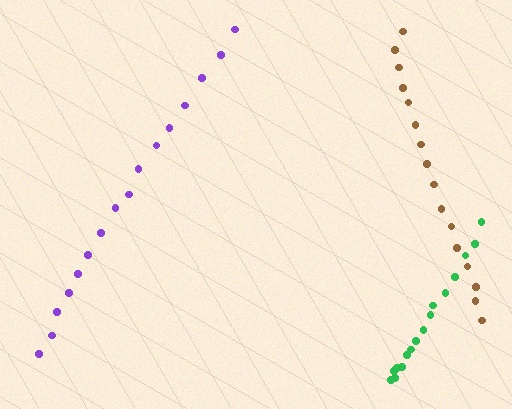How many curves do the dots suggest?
There are 3 distinct paths.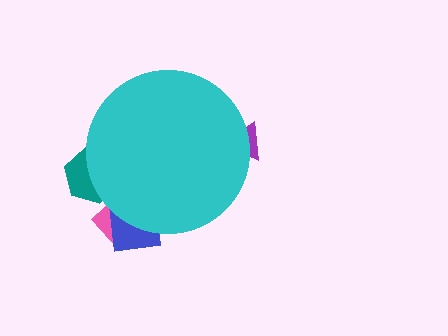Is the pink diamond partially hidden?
Yes, the pink diamond is partially hidden behind the cyan circle.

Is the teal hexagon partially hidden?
Yes, the teal hexagon is partially hidden behind the cyan circle.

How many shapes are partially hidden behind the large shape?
4 shapes are partially hidden.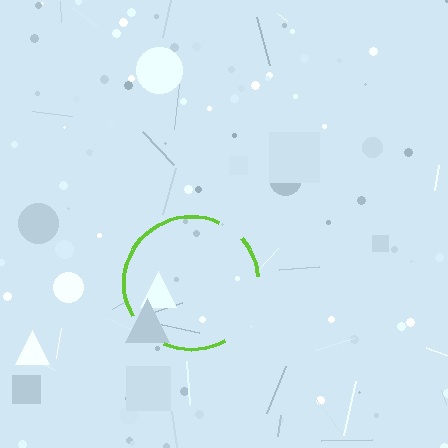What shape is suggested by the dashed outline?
The dashed outline suggests a circle.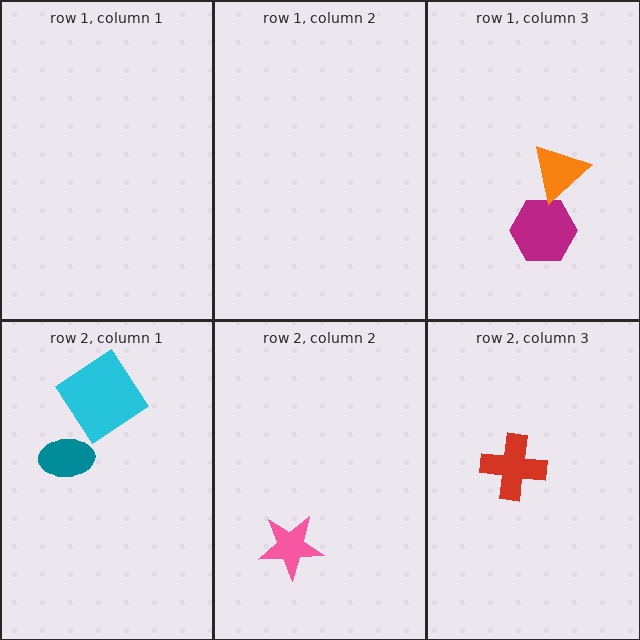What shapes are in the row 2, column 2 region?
The pink star.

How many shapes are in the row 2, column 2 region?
1.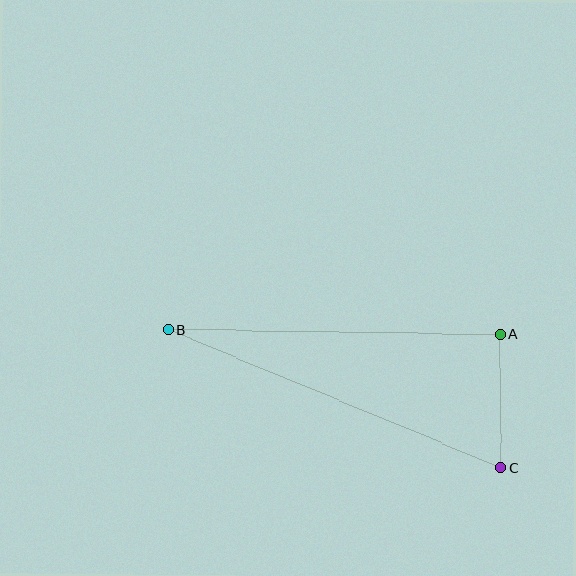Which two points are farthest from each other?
Points B and C are farthest from each other.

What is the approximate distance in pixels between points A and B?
The distance between A and B is approximately 332 pixels.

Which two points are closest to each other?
Points A and C are closest to each other.